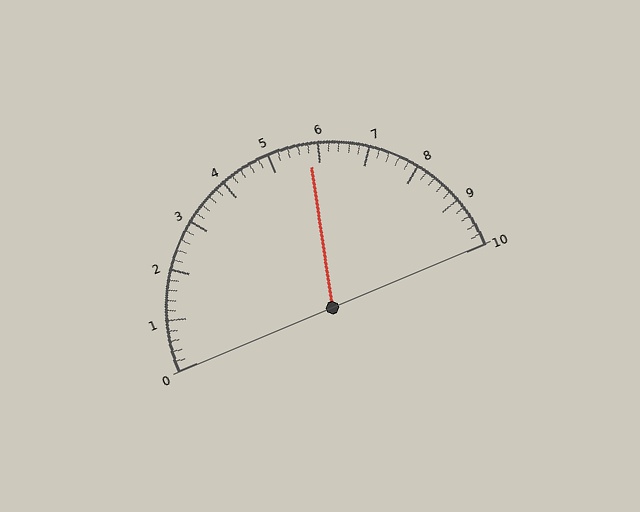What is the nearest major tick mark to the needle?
The nearest major tick mark is 6.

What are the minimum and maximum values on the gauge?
The gauge ranges from 0 to 10.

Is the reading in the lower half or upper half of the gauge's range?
The reading is in the upper half of the range (0 to 10).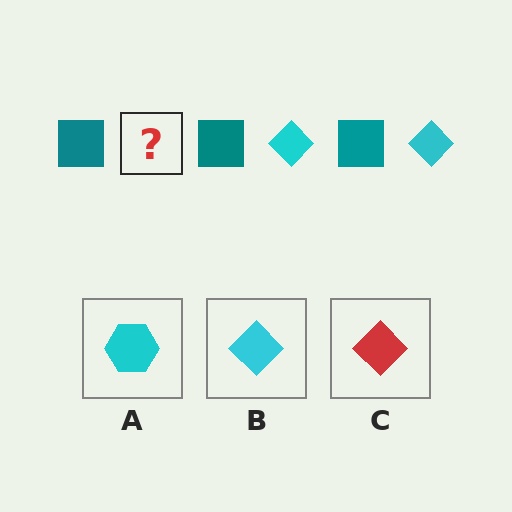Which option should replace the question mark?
Option B.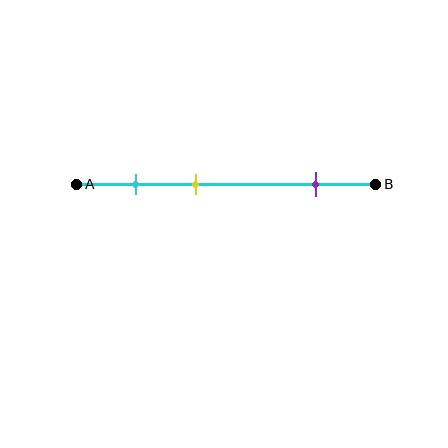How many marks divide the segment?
There are 3 marks dividing the segment.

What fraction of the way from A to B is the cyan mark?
The cyan mark is approximately 20% (0.2) of the way from A to B.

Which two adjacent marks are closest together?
The cyan and yellow marks are the closest adjacent pair.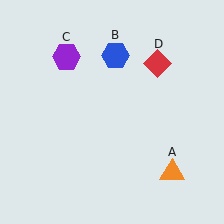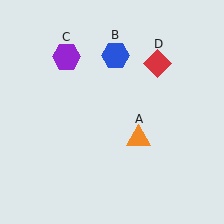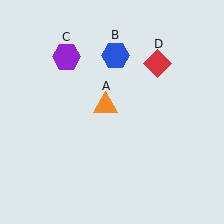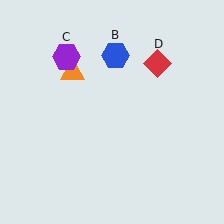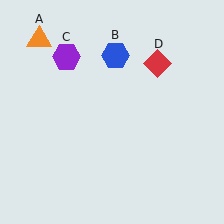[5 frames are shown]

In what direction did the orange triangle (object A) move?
The orange triangle (object A) moved up and to the left.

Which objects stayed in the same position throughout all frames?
Blue hexagon (object B) and purple hexagon (object C) and red diamond (object D) remained stationary.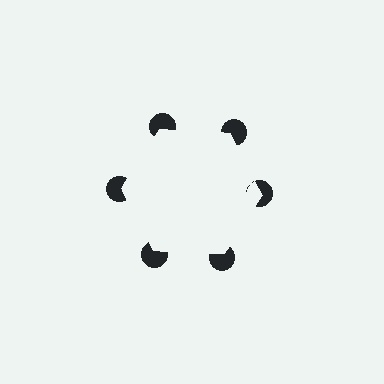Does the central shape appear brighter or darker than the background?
It typically appears slightly brighter than the background, even though no actual brightness change is drawn.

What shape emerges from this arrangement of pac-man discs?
An illusory hexagon — its edges are inferred from the aligned wedge cuts in the pac-man discs, not physically drawn.